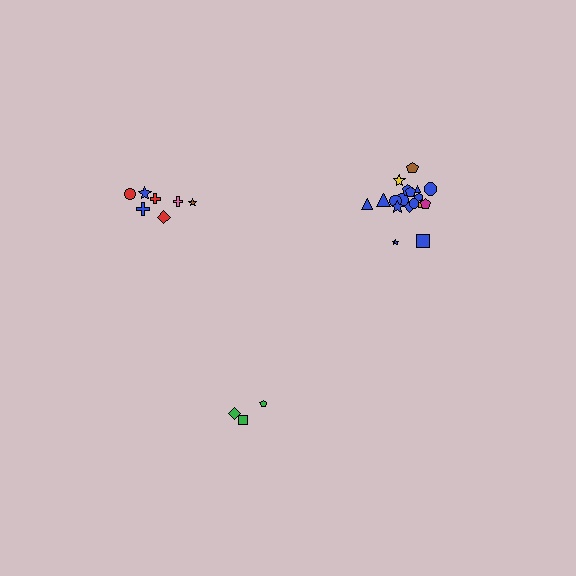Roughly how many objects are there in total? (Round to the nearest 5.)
Roughly 30 objects in total.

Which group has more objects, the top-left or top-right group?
The top-right group.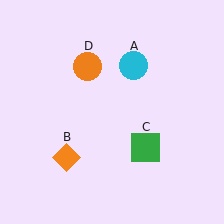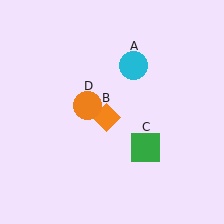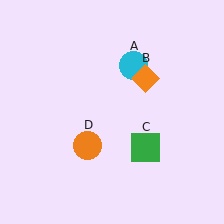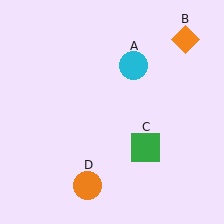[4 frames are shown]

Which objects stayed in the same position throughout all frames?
Cyan circle (object A) and green square (object C) remained stationary.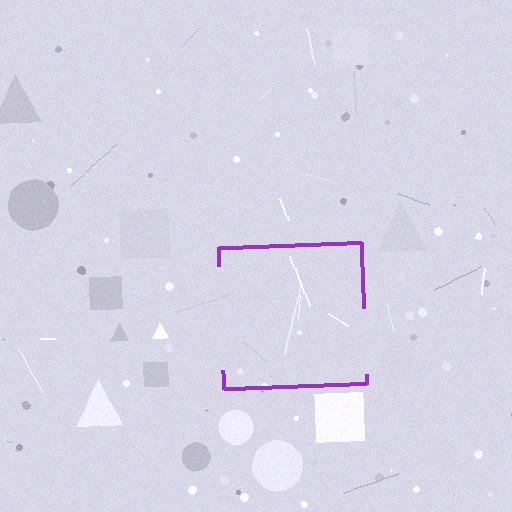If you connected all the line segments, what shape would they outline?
They would outline a square.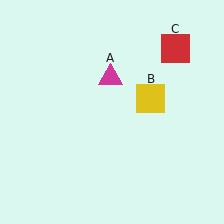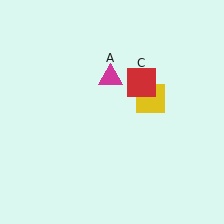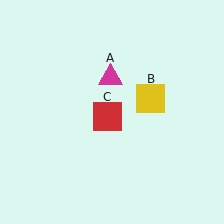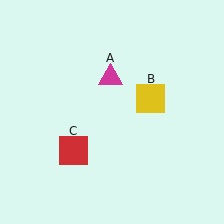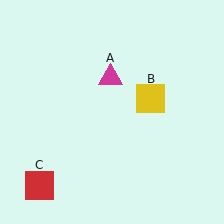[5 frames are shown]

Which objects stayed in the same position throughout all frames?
Magenta triangle (object A) and yellow square (object B) remained stationary.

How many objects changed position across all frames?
1 object changed position: red square (object C).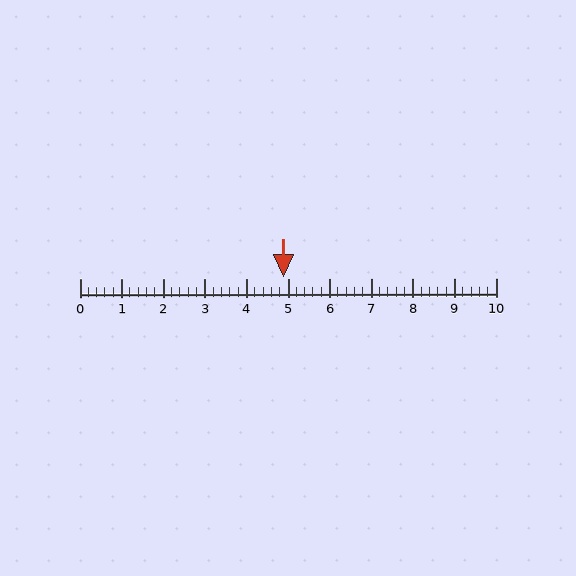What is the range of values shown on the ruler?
The ruler shows values from 0 to 10.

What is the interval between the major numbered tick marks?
The major tick marks are spaced 1 units apart.